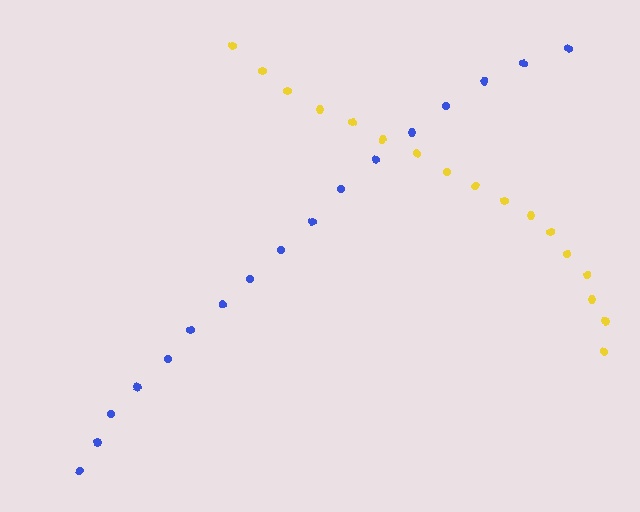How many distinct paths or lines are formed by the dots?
There are 2 distinct paths.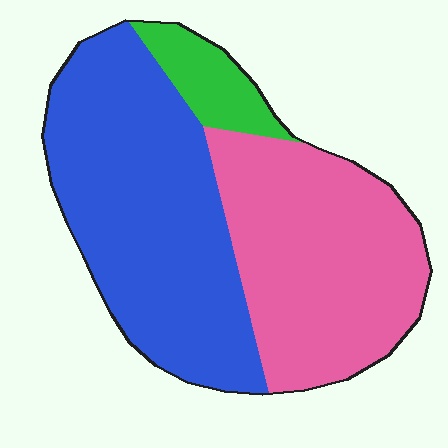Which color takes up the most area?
Blue, at roughly 50%.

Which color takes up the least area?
Green, at roughly 10%.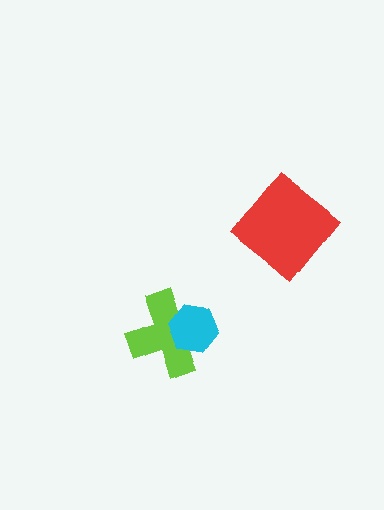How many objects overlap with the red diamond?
0 objects overlap with the red diamond.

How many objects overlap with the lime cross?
1 object overlaps with the lime cross.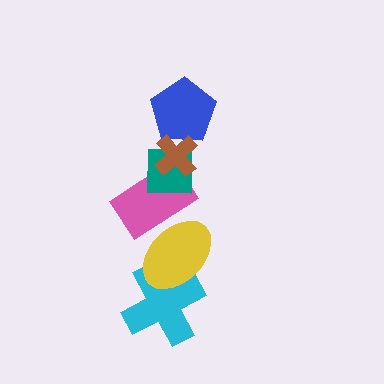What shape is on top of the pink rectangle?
The teal square is on top of the pink rectangle.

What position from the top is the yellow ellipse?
The yellow ellipse is 5th from the top.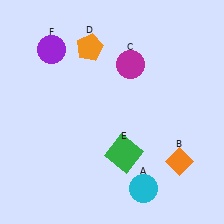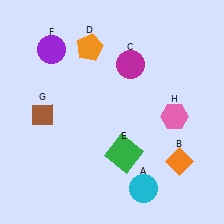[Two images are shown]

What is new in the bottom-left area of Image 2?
A brown diamond (G) was added in the bottom-left area of Image 2.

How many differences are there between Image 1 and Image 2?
There are 2 differences between the two images.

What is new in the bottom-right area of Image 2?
A pink hexagon (H) was added in the bottom-right area of Image 2.